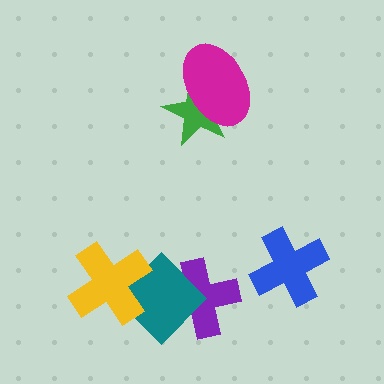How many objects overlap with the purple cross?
1 object overlaps with the purple cross.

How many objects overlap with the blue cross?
0 objects overlap with the blue cross.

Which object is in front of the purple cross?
The teal diamond is in front of the purple cross.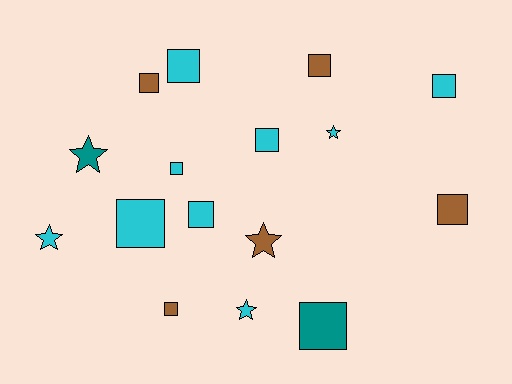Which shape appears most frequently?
Square, with 11 objects.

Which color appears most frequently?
Cyan, with 9 objects.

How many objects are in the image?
There are 16 objects.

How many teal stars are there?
There is 1 teal star.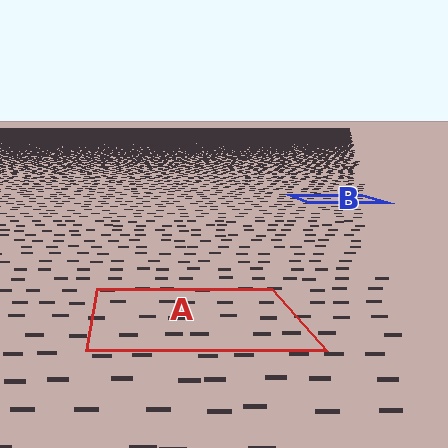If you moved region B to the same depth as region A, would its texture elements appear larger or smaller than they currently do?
They would appear larger. At a closer depth, the same texture elements are projected at a bigger on-screen size.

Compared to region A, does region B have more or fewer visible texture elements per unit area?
Region B has more texture elements per unit area — they are packed more densely because it is farther away.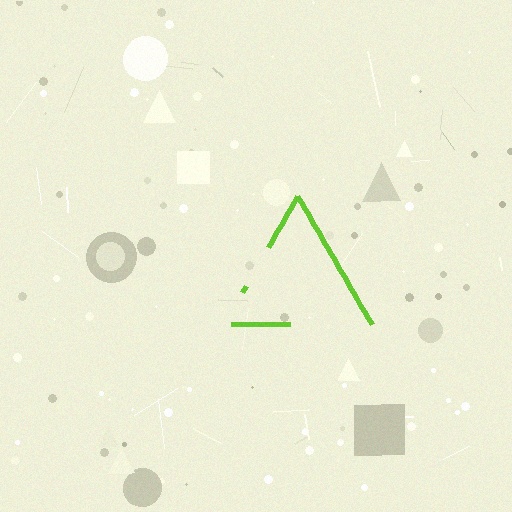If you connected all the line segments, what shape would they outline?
They would outline a triangle.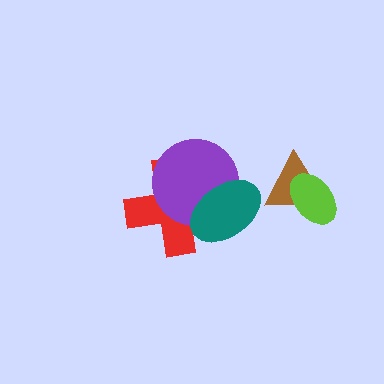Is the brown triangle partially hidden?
Yes, it is partially covered by another shape.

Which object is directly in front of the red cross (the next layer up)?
The purple circle is directly in front of the red cross.